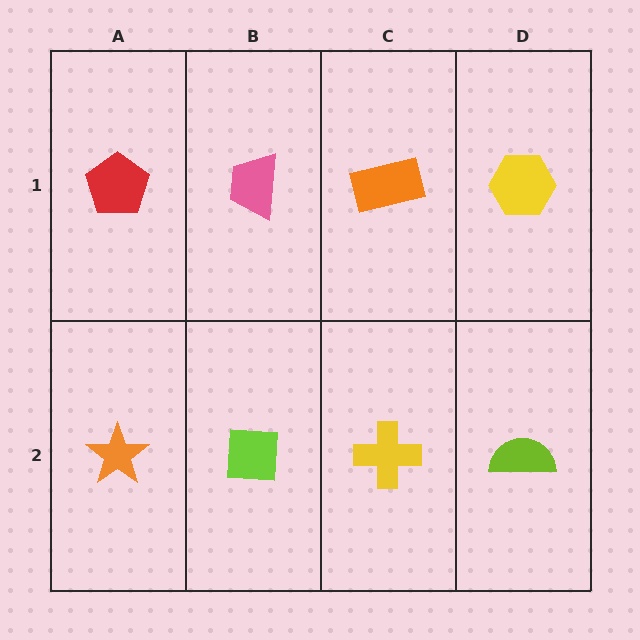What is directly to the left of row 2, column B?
An orange star.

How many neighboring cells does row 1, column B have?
3.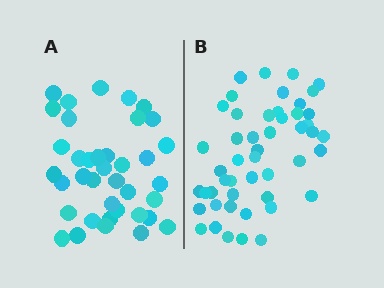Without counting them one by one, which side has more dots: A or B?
Region B (the right region) has more dots.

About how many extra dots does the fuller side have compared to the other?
Region B has roughly 12 or so more dots than region A.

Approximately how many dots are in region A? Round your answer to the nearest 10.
About 40 dots. (The exact count is 38, which rounds to 40.)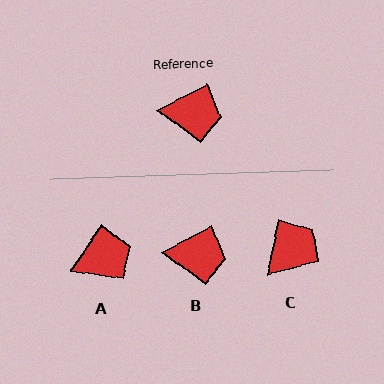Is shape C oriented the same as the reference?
No, it is off by about 50 degrees.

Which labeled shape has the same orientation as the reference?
B.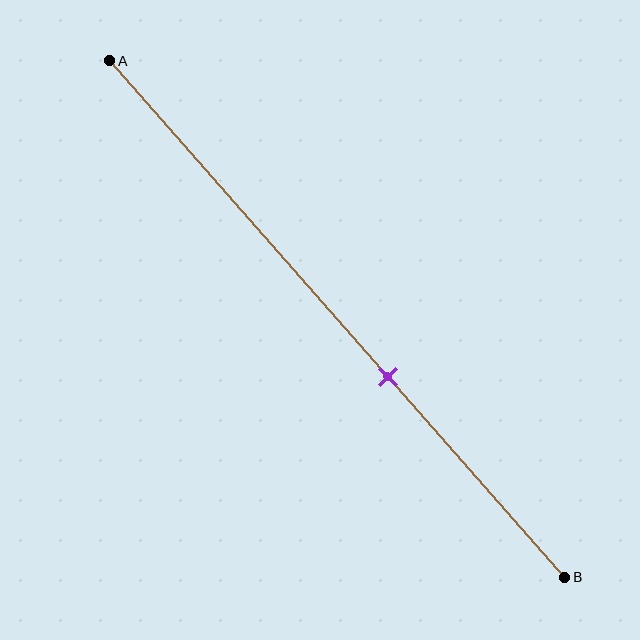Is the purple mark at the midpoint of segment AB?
No, the mark is at about 60% from A, not at the 50% midpoint.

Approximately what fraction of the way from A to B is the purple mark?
The purple mark is approximately 60% of the way from A to B.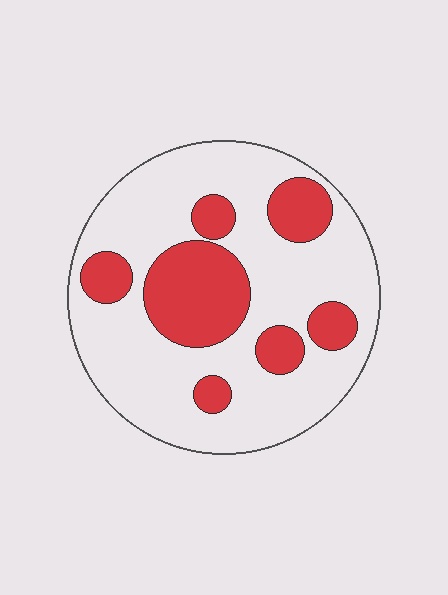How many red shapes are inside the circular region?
7.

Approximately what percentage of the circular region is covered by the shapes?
Approximately 30%.